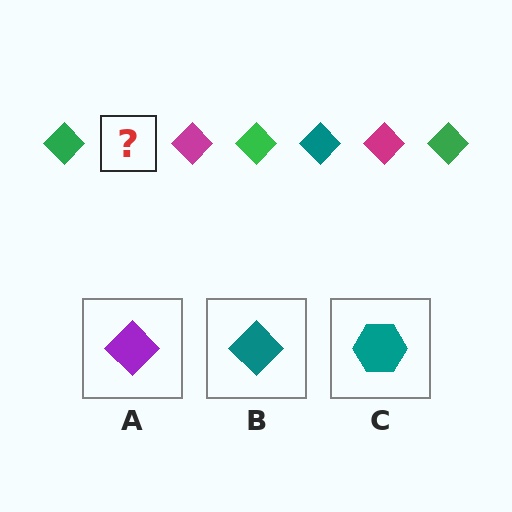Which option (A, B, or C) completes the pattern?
B.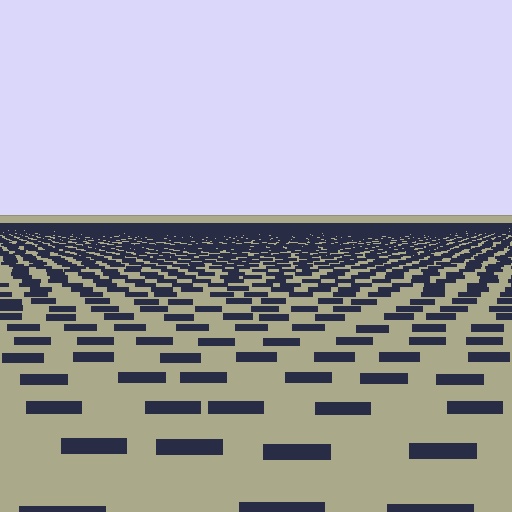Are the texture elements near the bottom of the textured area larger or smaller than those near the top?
Larger. Near the bottom, elements are closer to the viewer and appear at a bigger on-screen size.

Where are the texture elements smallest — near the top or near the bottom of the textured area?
Near the top.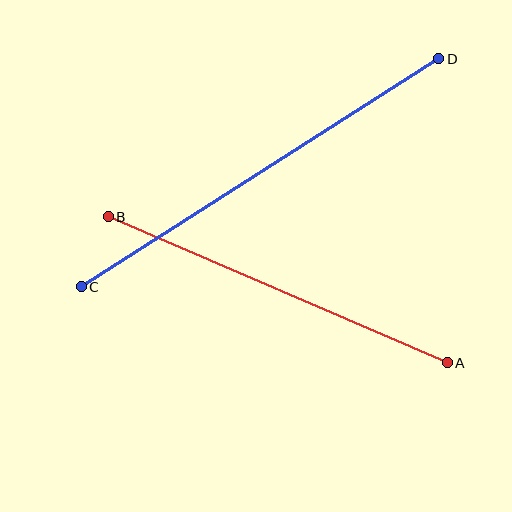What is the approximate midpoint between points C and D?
The midpoint is at approximately (260, 173) pixels.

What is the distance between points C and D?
The distance is approximately 424 pixels.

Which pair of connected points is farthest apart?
Points C and D are farthest apart.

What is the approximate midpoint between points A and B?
The midpoint is at approximately (278, 290) pixels.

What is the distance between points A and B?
The distance is approximately 369 pixels.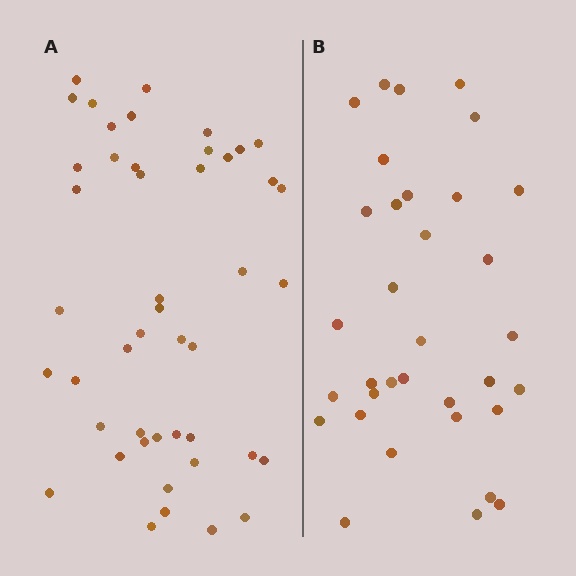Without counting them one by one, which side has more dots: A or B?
Region A (the left region) has more dots.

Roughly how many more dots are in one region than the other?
Region A has roughly 12 or so more dots than region B.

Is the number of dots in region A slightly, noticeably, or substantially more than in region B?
Region A has noticeably more, but not dramatically so. The ratio is roughly 1.4 to 1.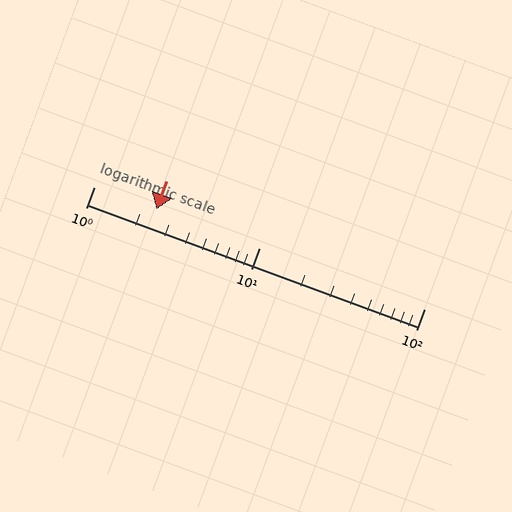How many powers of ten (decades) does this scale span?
The scale spans 2 decades, from 1 to 100.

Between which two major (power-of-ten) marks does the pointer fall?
The pointer is between 1 and 10.